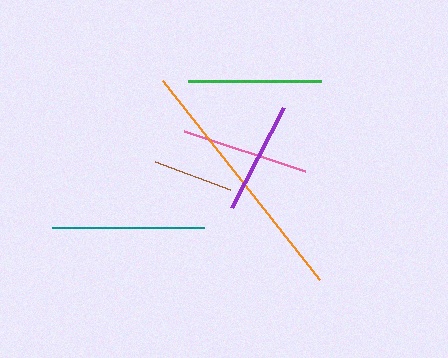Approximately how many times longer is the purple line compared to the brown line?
The purple line is approximately 1.4 times the length of the brown line.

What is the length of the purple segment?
The purple segment is approximately 112 pixels long.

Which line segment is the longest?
The orange line is the longest at approximately 254 pixels.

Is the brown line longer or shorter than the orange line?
The orange line is longer than the brown line.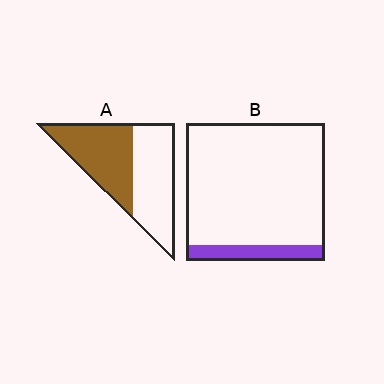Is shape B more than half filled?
No.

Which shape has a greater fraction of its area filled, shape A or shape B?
Shape A.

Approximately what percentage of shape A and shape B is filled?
A is approximately 50% and B is approximately 10%.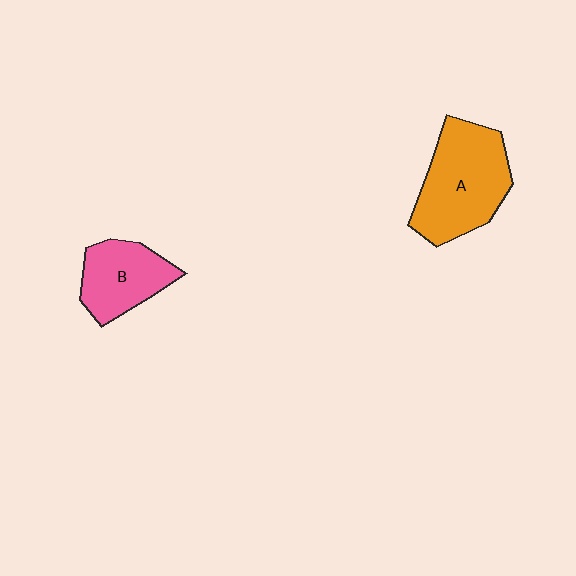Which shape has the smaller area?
Shape B (pink).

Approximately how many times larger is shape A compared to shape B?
Approximately 1.5 times.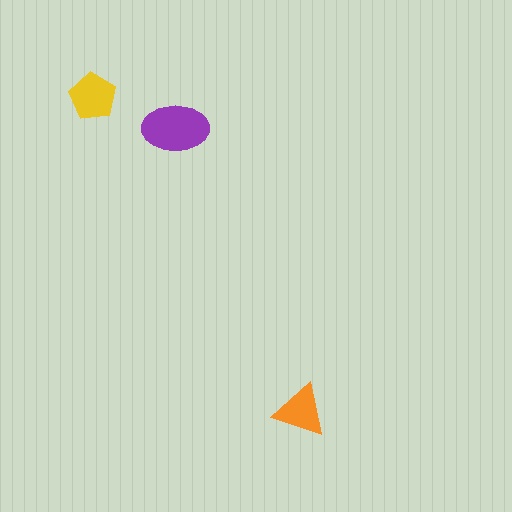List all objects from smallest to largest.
The orange triangle, the yellow pentagon, the purple ellipse.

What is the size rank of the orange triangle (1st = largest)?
3rd.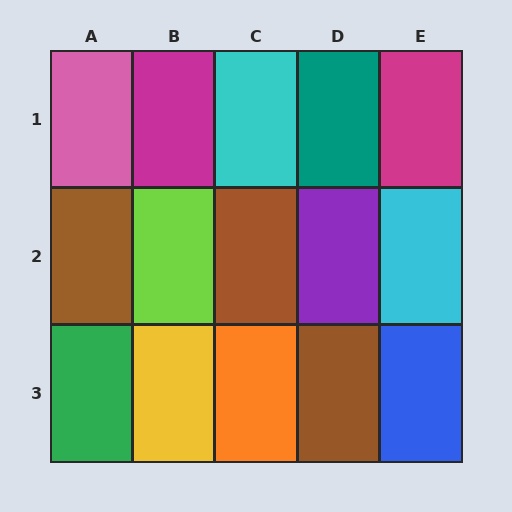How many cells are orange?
1 cell is orange.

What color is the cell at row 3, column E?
Blue.